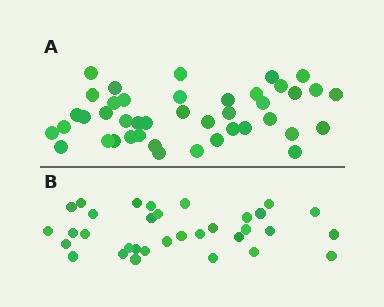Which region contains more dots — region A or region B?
Region A (the top region) has more dots.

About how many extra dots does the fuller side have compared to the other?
Region A has roughly 8 or so more dots than region B.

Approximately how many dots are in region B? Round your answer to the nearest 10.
About 30 dots. (The exact count is 33, which rounds to 30.)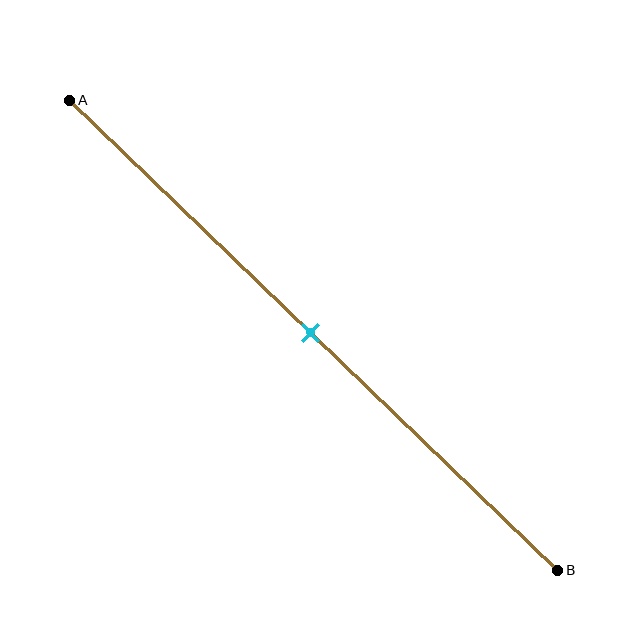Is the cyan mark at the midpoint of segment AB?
Yes, the mark is approximately at the midpoint.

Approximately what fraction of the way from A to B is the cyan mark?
The cyan mark is approximately 50% of the way from A to B.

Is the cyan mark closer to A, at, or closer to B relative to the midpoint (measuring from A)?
The cyan mark is approximately at the midpoint of segment AB.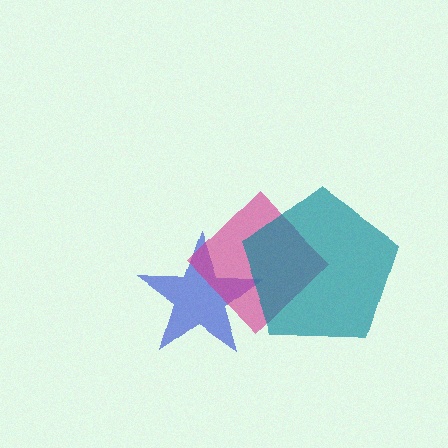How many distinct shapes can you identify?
There are 3 distinct shapes: a blue star, a magenta diamond, a teal pentagon.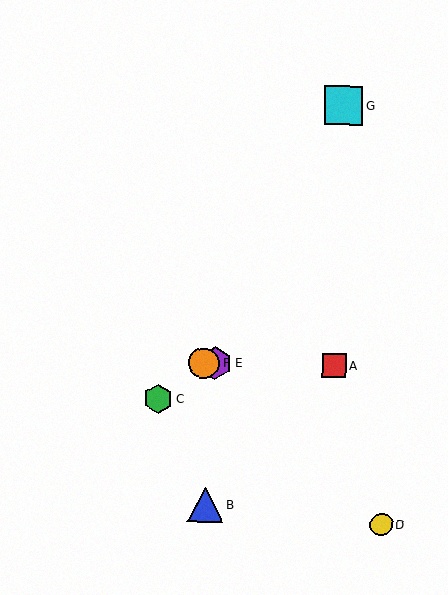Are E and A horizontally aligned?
Yes, both are at y≈363.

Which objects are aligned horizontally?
Objects A, E, F are aligned horizontally.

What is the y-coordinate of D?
Object D is at y≈525.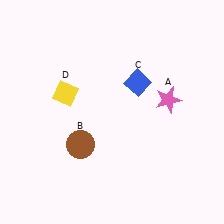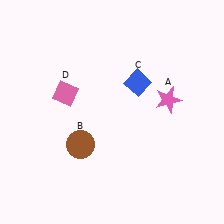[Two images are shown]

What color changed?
The diamond (D) changed from yellow in Image 1 to pink in Image 2.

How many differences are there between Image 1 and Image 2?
There is 1 difference between the two images.